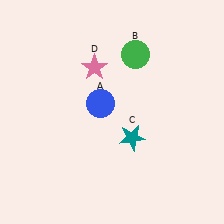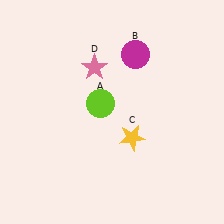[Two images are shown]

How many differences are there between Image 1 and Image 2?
There are 3 differences between the two images.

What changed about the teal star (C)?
In Image 1, C is teal. In Image 2, it changed to yellow.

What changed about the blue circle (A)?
In Image 1, A is blue. In Image 2, it changed to lime.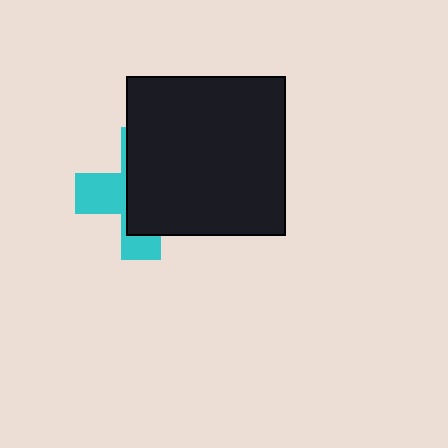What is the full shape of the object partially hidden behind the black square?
The partially hidden object is a cyan cross.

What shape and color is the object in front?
The object in front is a black square.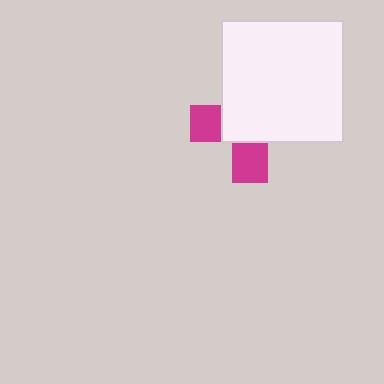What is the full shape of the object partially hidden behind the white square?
The partially hidden object is a magenta cross.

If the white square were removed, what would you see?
You would see the complete magenta cross.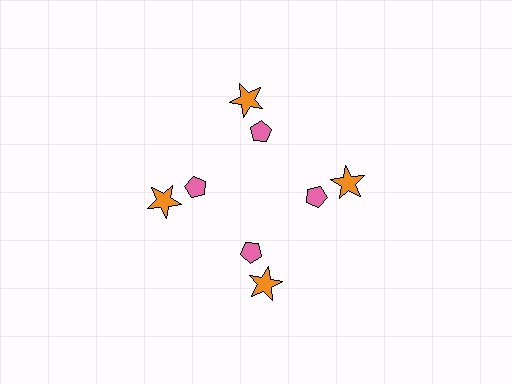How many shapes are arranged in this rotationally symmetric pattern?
There are 8 shapes, arranged in 4 groups of 2.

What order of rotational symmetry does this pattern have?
This pattern has 4-fold rotational symmetry.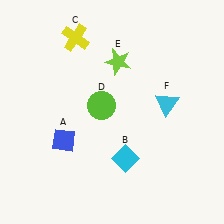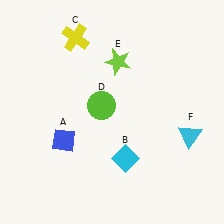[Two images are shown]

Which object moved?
The cyan triangle (F) moved down.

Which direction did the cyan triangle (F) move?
The cyan triangle (F) moved down.